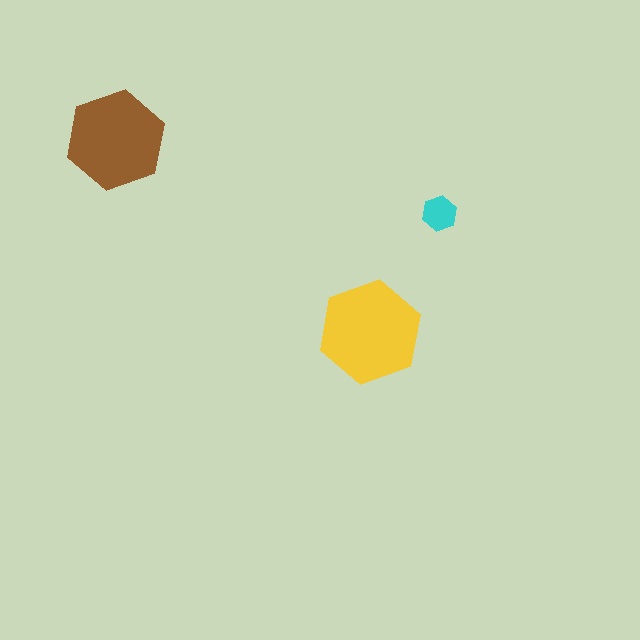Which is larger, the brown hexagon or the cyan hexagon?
The brown one.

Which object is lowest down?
The yellow hexagon is bottommost.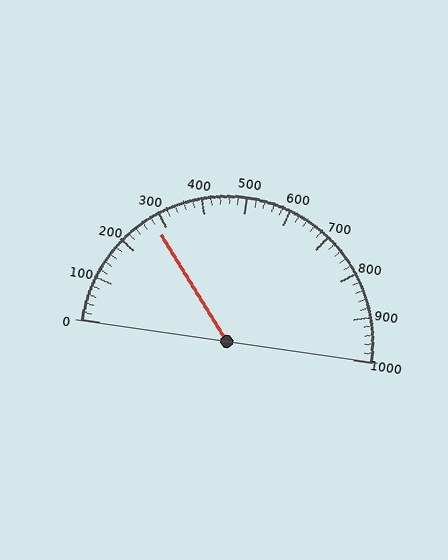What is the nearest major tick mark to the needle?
The nearest major tick mark is 300.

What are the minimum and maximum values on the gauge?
The gauge ranges from 0 to 1000.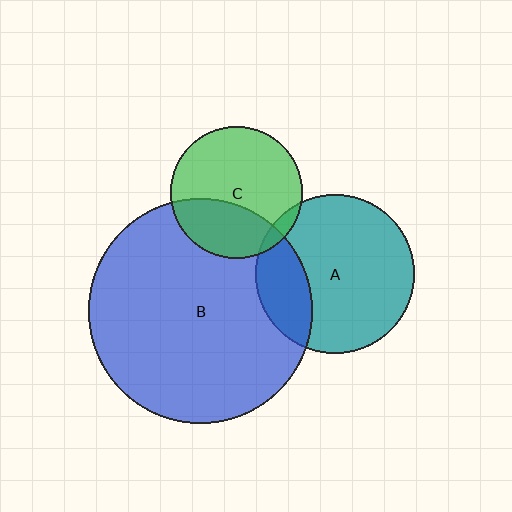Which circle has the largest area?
Circle B (blue).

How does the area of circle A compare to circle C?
Approximately 1.5 times.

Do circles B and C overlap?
Yes.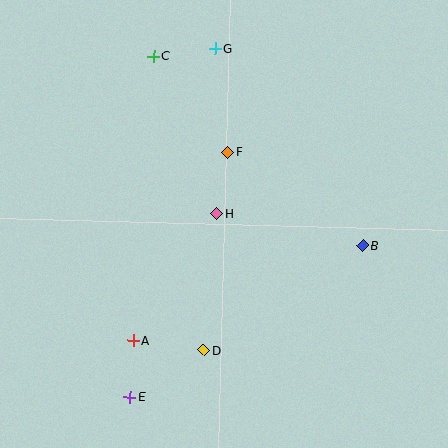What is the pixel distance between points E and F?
The distance between E and F is 263 pixels.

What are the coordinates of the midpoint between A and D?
The midpoint between A and D is at (168, 345).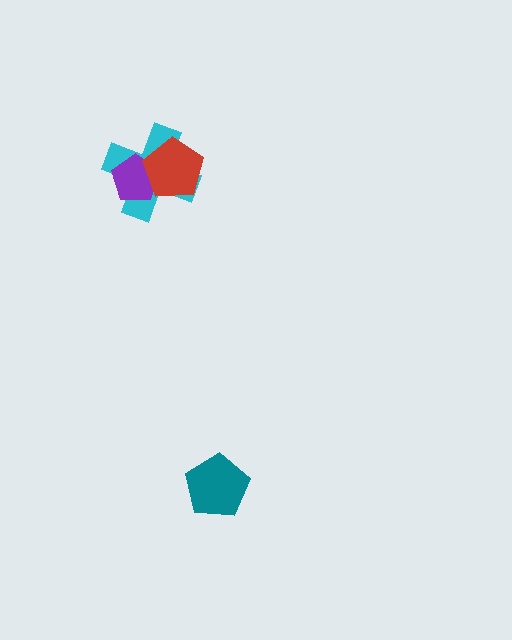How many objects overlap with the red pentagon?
2 objects overlap with the red pentagon.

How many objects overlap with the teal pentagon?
0 objects overlap with the teal pentagon.